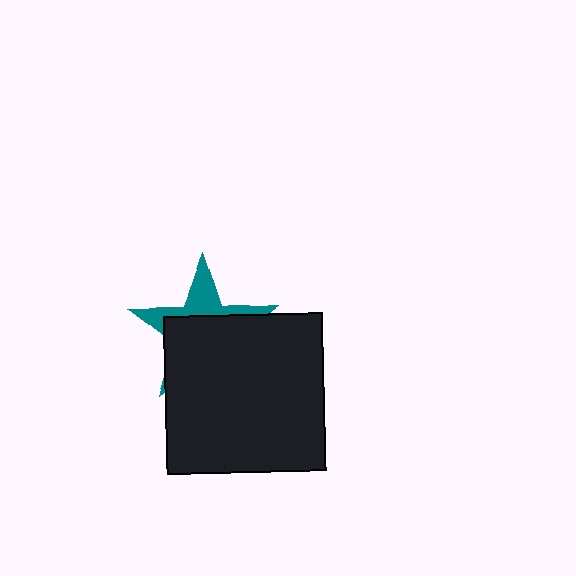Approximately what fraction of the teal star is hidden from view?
Roughly 66% of the teal star is hidden behind the black square.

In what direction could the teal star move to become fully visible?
The teal star could move up. That would shift it out from behind the black square entirely.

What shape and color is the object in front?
The object in front is a black square.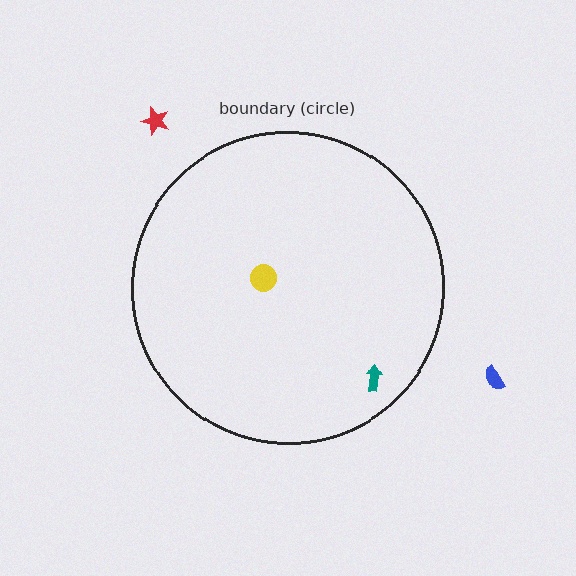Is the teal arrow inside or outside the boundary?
Inside.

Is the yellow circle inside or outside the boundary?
Inside.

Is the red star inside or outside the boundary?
Outside.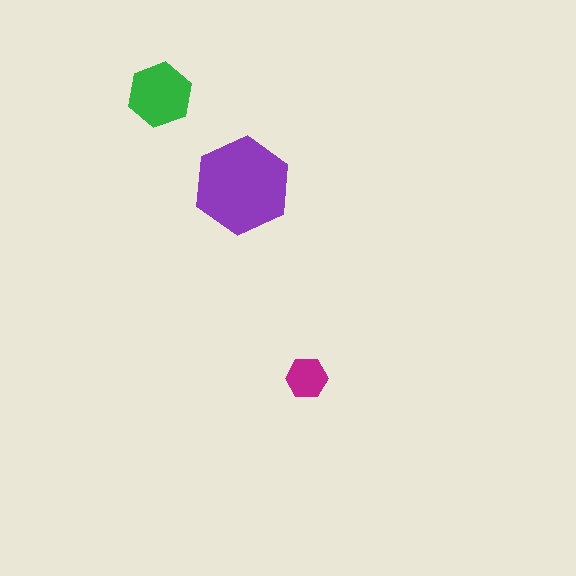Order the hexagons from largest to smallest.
the purple one, the green one, the magenta one.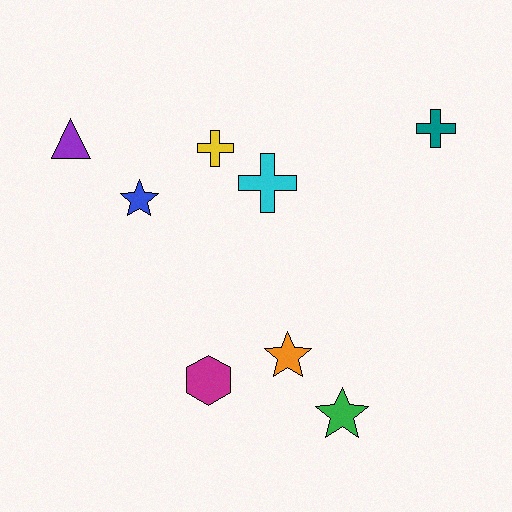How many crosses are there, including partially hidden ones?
There are 3 crosses.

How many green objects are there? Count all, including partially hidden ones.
There is 1 green object.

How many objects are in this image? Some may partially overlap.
There are 8 objects.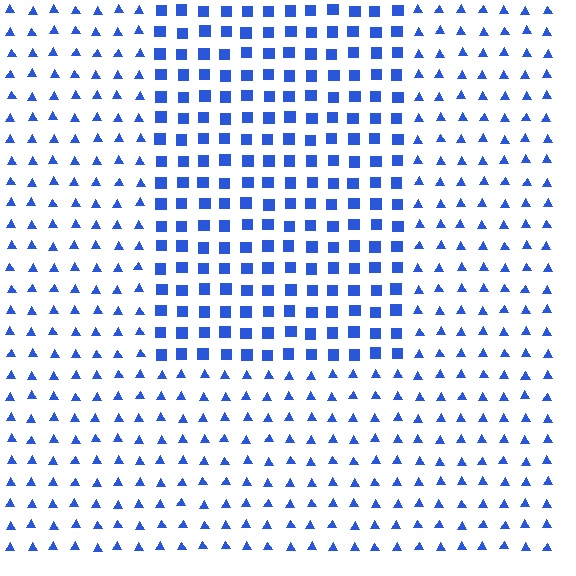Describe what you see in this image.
The image is filled with small blue elements arranged in a uniform grid. A rectangle-shaped region contains squares, while the surrounding area contains triangles. The boundary is defined purely by the change in element shape.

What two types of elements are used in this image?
The image uses squares inside the rectangle region and triangles outside it.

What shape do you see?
I see a rectangle.